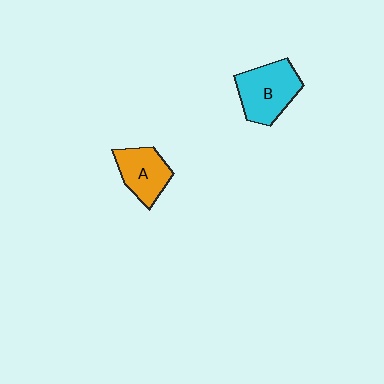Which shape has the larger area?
Shape B (cyan).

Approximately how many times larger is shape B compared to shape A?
Approximately 1.3 times.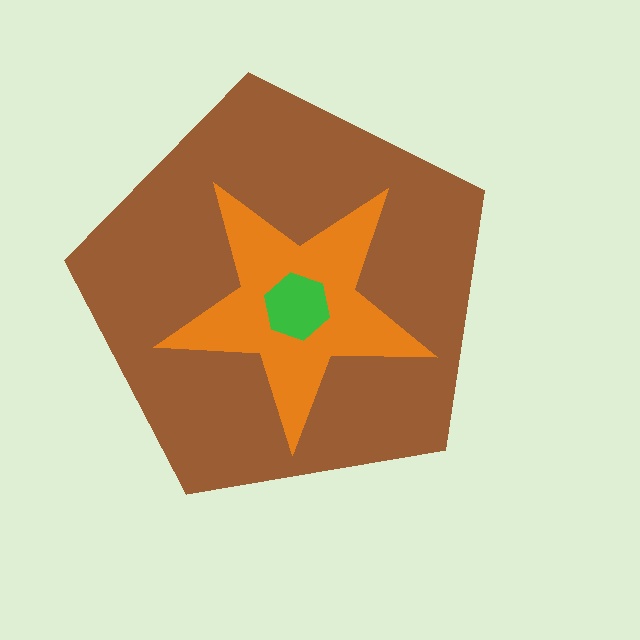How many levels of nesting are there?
3.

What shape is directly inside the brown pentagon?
The orange star.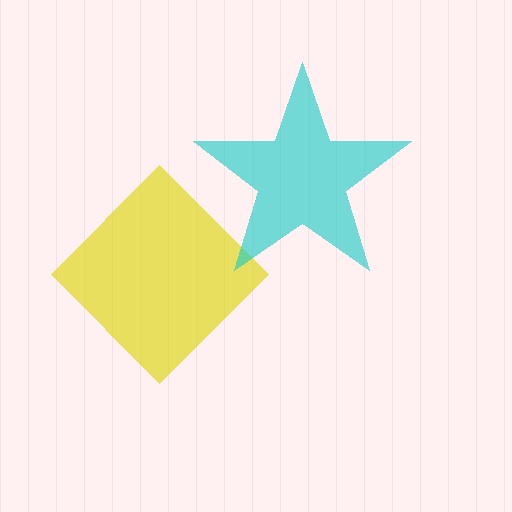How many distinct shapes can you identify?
There are 2 distinct shapes: a yellow diamond, a cyan star.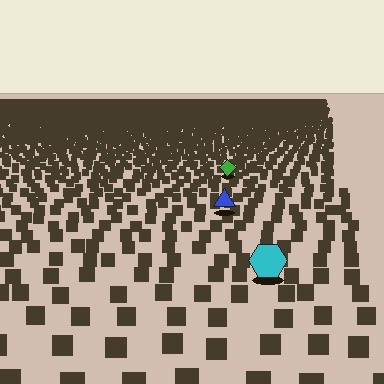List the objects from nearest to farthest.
From nearest to farthest: the cyan hexagon, the blue triangle, the green diamond.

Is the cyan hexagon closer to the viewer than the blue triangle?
Yes. The cyan hexagon is closer — you can tell from the texture gradient: the ground texture is coarser near it.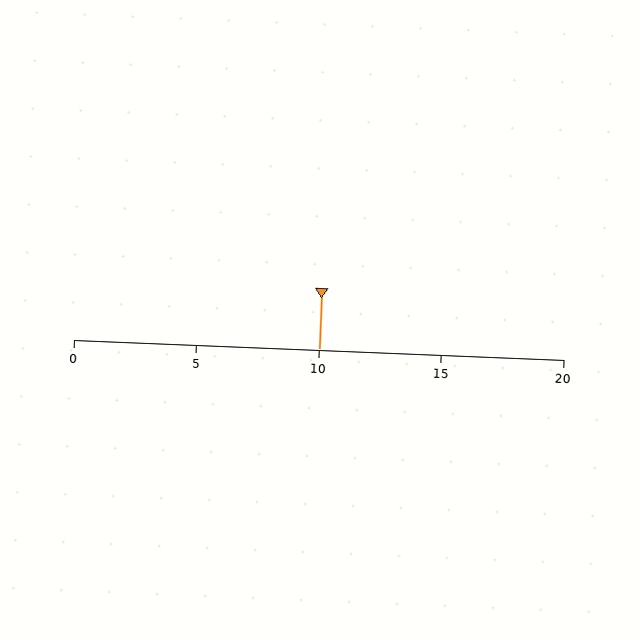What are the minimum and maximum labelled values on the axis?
The axis runs from 0 to 20.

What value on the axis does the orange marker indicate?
The marker indicates approximately 10.